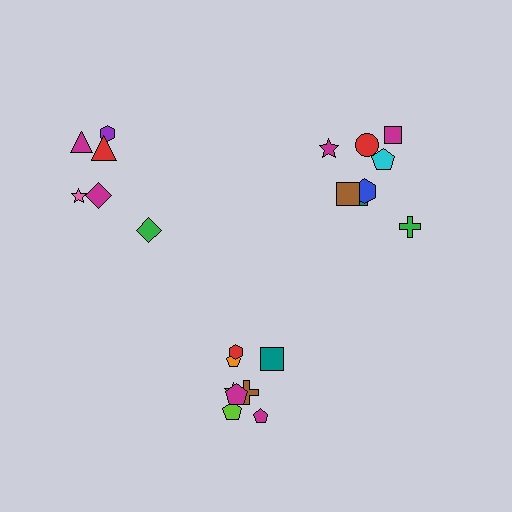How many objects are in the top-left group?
There are 6 objects.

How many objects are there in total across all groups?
There are 22 objects.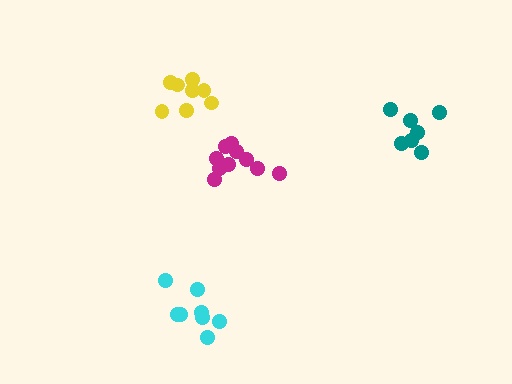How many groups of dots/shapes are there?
There are 4 groups.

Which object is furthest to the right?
The teal cluster is rightmost.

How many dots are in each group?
Group 1: 10 dots, Group 2: 7 dots, Group 3: 8 dots, Group 4: 8 dots (33 total).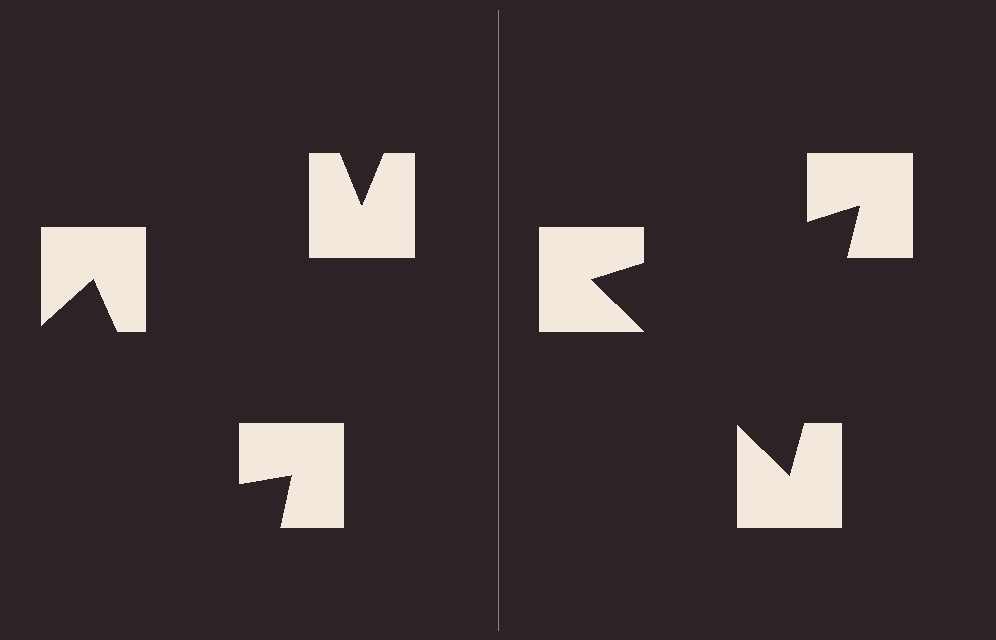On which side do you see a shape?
An illusory triangle appears on the right side. On the left side the wedge cuts are rotated, so no coherent shape forms.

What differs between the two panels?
The notched squares are positioned identically on both sides; only the wedge orientations differ. On the right they align to a triangle; on the left they are misaligned.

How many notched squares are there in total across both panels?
6 — 3 on each side.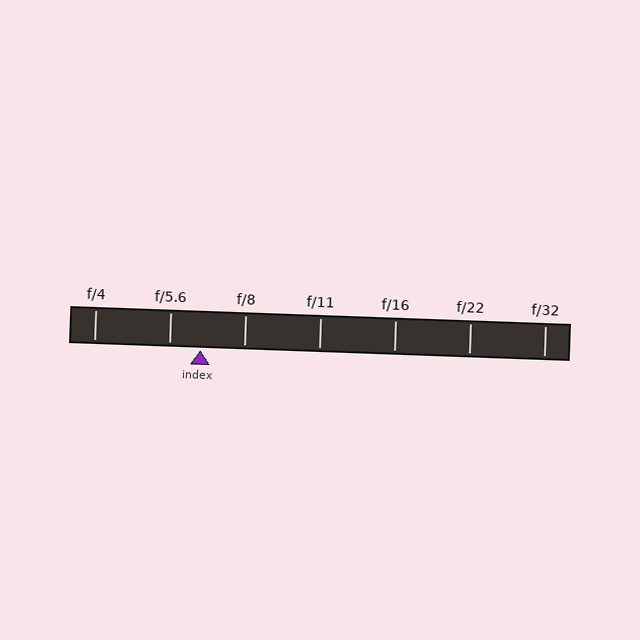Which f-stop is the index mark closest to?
The index mark is closest to f/5.6.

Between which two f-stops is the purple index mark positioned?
The index mark is between f/5.6 and f/8.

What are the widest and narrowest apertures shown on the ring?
The widest aperture shown is f/4 and the narrowest is f/32.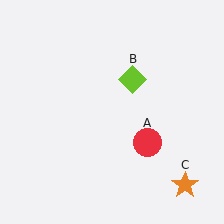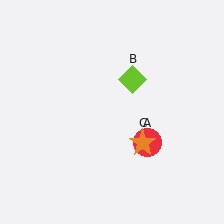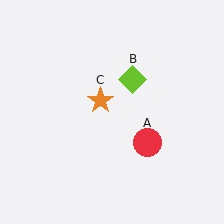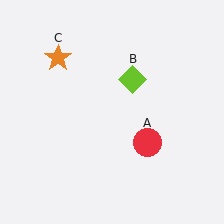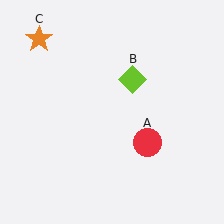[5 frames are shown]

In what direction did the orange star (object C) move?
The orange star (object C) moved up and to the left.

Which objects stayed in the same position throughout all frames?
Red circle (object A) and lime diamond (object B) remained stationary.